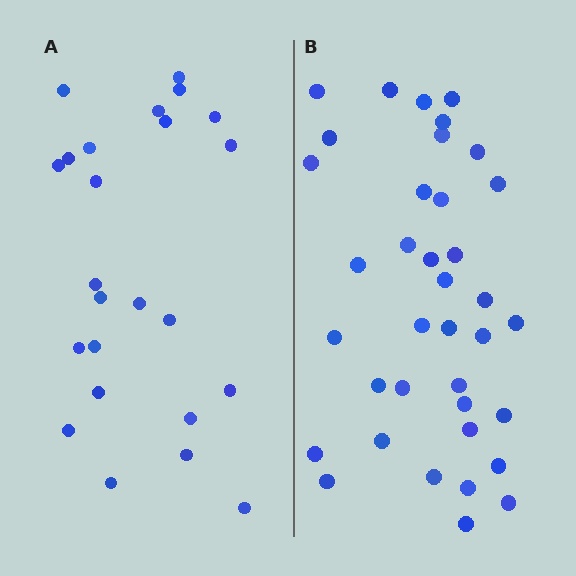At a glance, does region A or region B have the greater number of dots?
Region B (the right region) has more dots.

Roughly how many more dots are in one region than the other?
Region B has approximately 15 more dots than region A.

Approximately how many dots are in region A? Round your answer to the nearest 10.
About 20 dots. (The exact count is 24, which rounds to 20.)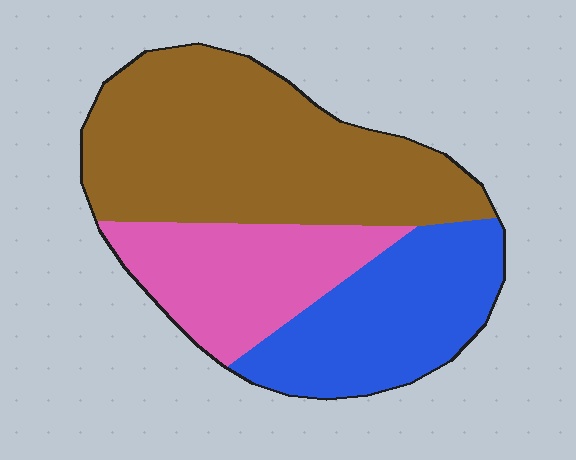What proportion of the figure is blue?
Blue covers about 30% of the figure.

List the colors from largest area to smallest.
From largest to smallest: brown, blue, pink.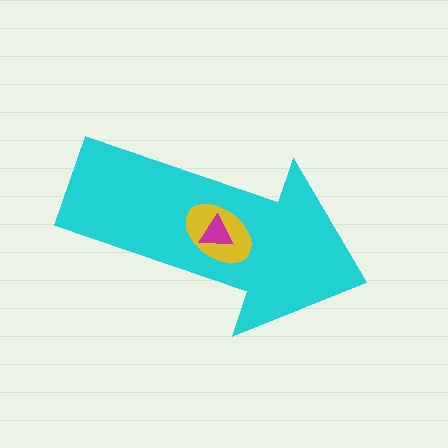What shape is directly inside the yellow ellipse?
The magenta triangle.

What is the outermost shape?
The cyan arrow.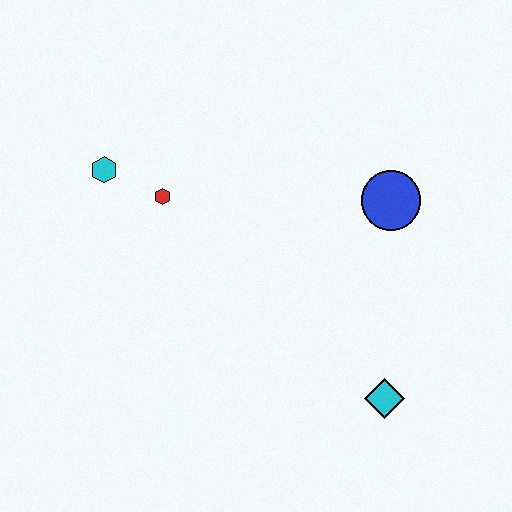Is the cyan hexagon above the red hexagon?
Yes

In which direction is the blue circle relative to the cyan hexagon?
The blue circle is to the right of the cyan hexagon.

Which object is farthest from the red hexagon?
The cyan diamond is farthest from the red hexagon.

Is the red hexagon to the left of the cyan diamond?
Yes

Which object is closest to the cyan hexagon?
The red hexagon is closest to the cyan hexagon.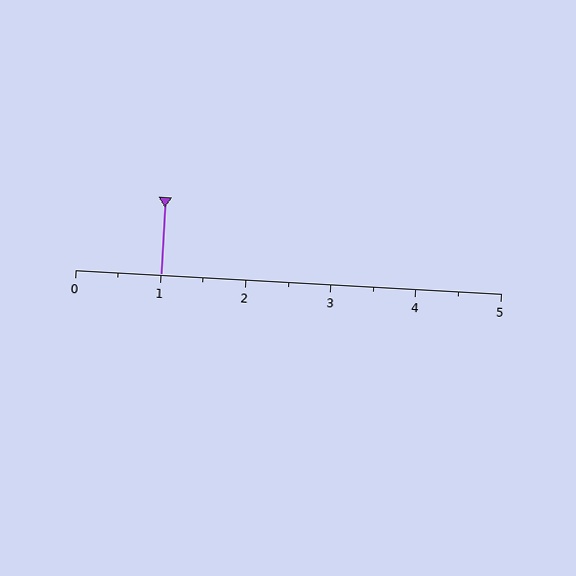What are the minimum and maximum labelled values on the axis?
The axis runs from 0 to 5.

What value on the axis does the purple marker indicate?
The marker indicates approximately 1.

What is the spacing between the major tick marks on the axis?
The major ticks are spaced 1 apart.